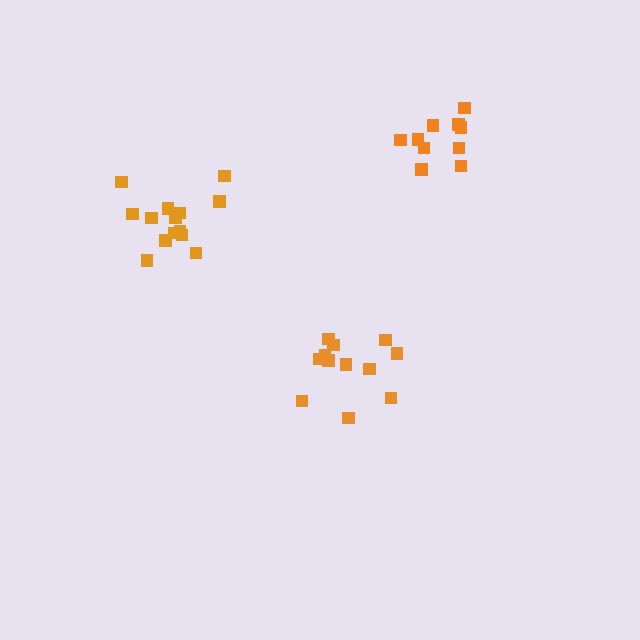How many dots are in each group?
Group 1: 12 dots, Group 2: 14 dots, Group 3: 10 dots (36 total).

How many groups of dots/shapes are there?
There are 3 groups.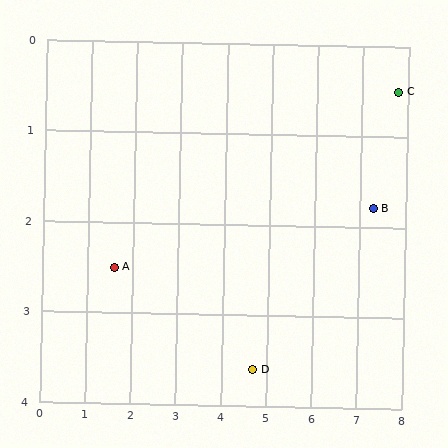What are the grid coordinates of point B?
Point B is at approximately (7.3, 1.8).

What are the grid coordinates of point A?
Point A is at approximately (1.6, 2.5).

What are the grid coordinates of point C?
Point C is at approximately (7.8, 0.5).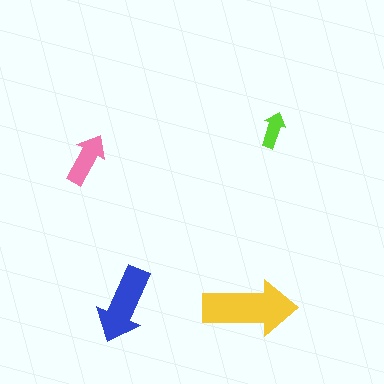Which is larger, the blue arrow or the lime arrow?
The blue one.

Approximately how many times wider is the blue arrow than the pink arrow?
About 1.5 times wider.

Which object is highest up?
The lime arrow is topmost.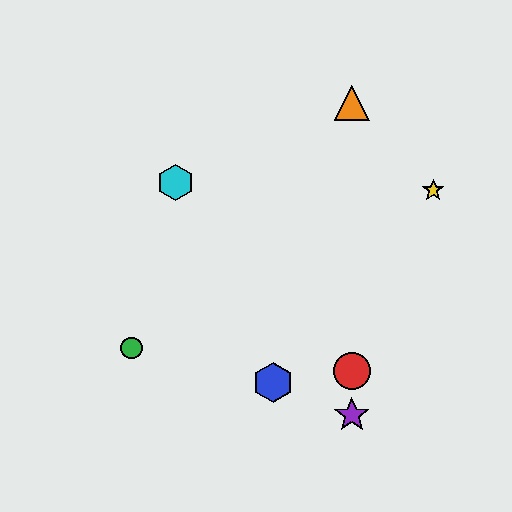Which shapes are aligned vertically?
The red circle, the purple star, the orange triangle are aligned vertically.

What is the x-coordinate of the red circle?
The red circle is at x≈352.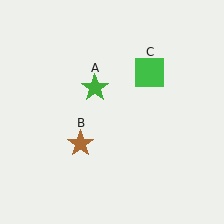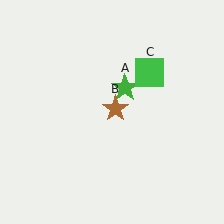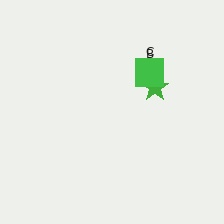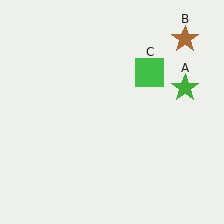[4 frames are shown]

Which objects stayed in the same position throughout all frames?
Green square (object C) remained stationary.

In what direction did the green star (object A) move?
The green star (object A) moved right.